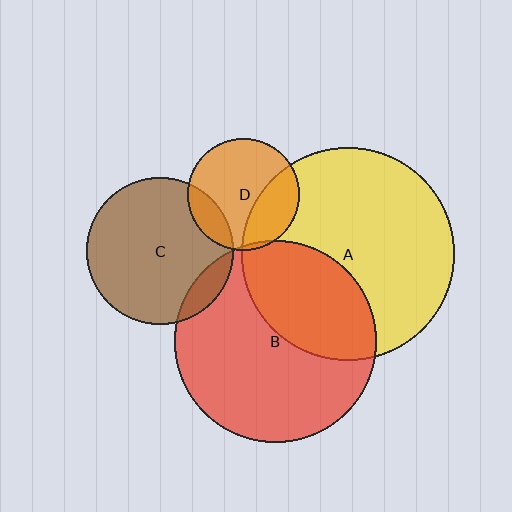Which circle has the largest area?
Circle A (yellow).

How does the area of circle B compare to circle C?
Approximately 1.9 times.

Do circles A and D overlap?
Yes.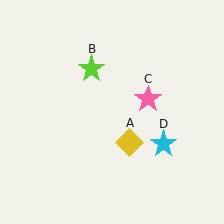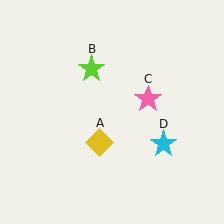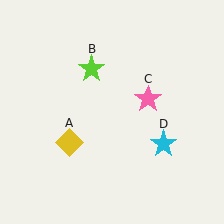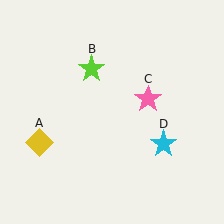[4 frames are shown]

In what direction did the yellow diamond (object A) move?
The yellow diamond (object A) moved left.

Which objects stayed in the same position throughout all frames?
Lime star (object B) and pink star (object C) and cyan star (object D) remained stationary.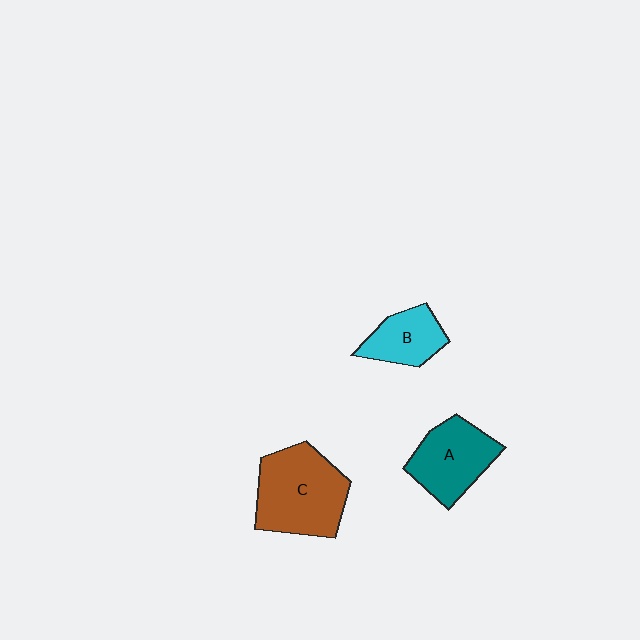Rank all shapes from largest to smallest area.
From largest to smallest: C (brown), A (teal), B (cyan).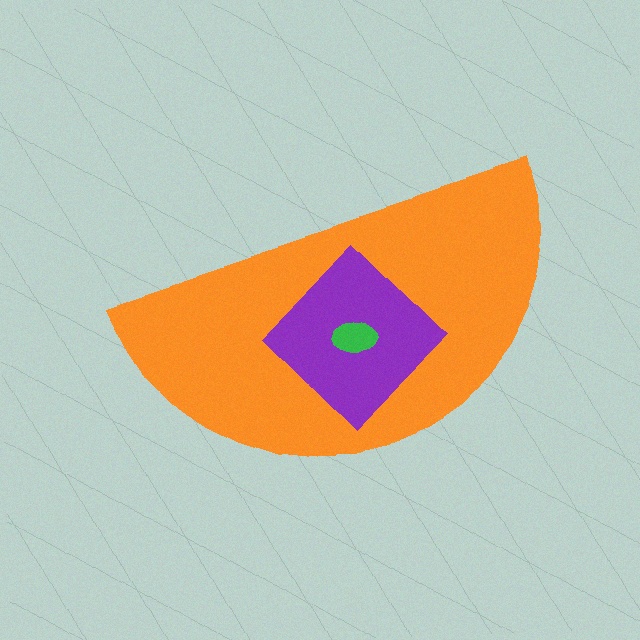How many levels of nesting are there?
3.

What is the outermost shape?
The orange semicircle.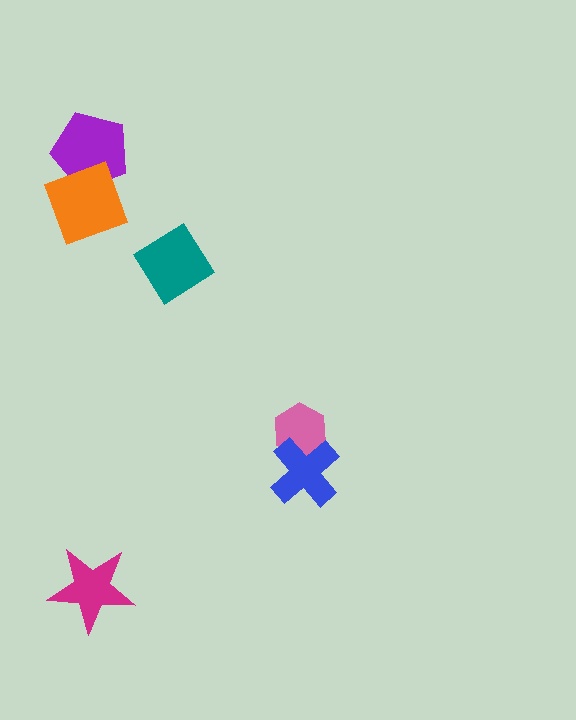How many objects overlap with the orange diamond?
1 object overlaps with the orange diamond.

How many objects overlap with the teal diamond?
0 objects overlap with the teal diamond.